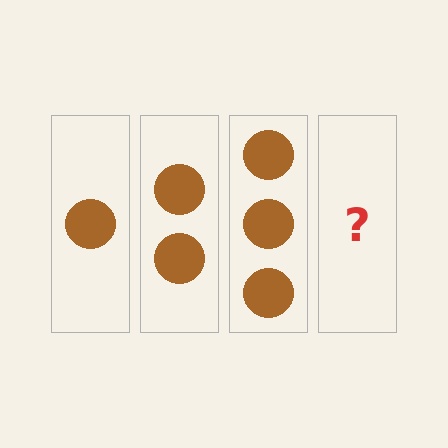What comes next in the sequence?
The next element should be 4 circles.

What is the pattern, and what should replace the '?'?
The pattern is that each step adds one more circle. The '?' should be 4 circles.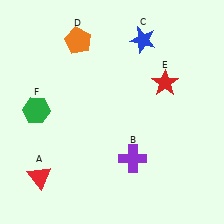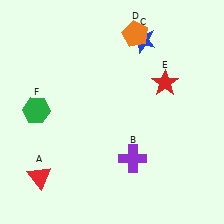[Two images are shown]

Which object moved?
The orange pentagon (D) moved right.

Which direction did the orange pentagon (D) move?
The orange pentagon (D) moved right.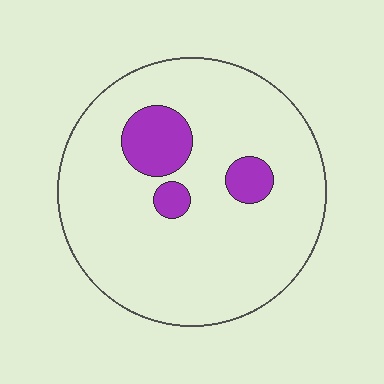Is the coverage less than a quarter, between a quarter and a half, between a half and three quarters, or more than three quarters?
Less than a quarter.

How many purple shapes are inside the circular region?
3.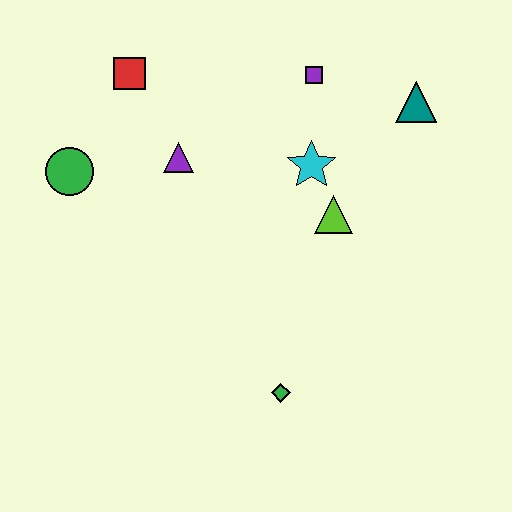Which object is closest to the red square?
The purple triangle is closest to the red square.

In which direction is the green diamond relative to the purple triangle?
The green diamond is below the purple triangle.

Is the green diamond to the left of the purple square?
Yes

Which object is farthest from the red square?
The green diamond is farthest from the red square.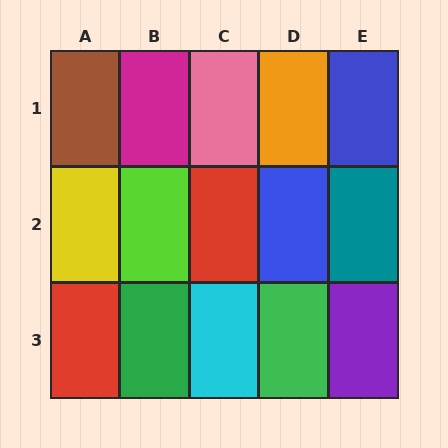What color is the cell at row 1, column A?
Brown.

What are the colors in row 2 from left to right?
Yellow, lime, red, blue, teal.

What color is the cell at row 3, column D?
Green.